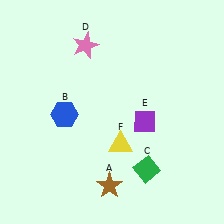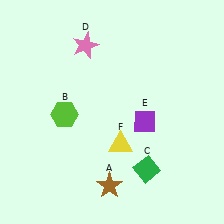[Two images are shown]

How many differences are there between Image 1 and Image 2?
There is 1 difference between the two images.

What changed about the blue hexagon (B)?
In Image 1, B is blue. In Image 2, it changed to lime.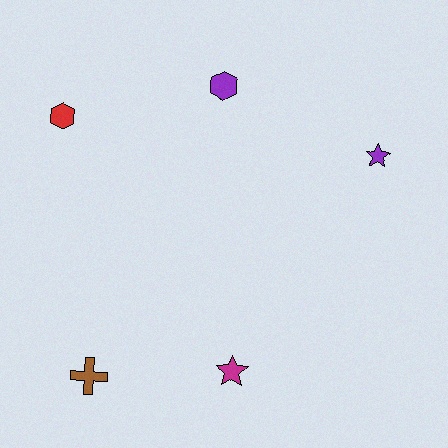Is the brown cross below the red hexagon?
Yes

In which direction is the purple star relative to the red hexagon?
The purple star is to the right of the red hexagon.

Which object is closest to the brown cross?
The magenta star is closest to the brown cross.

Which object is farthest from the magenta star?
The red hexagon is farthest from the magenta star.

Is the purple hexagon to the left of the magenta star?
Yes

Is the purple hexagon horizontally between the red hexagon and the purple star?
Yes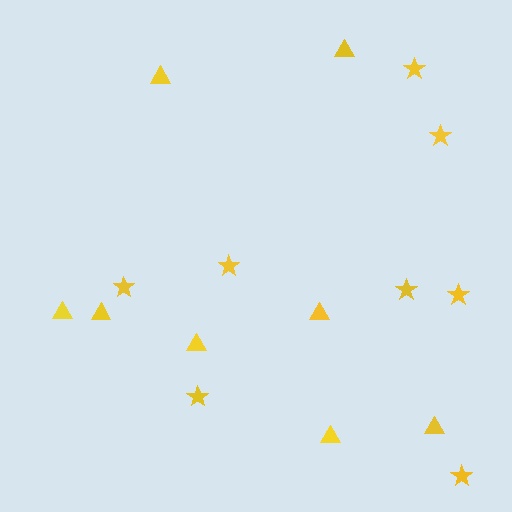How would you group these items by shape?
There are 2 groups: one group of triangles (8) and one group of stars (8).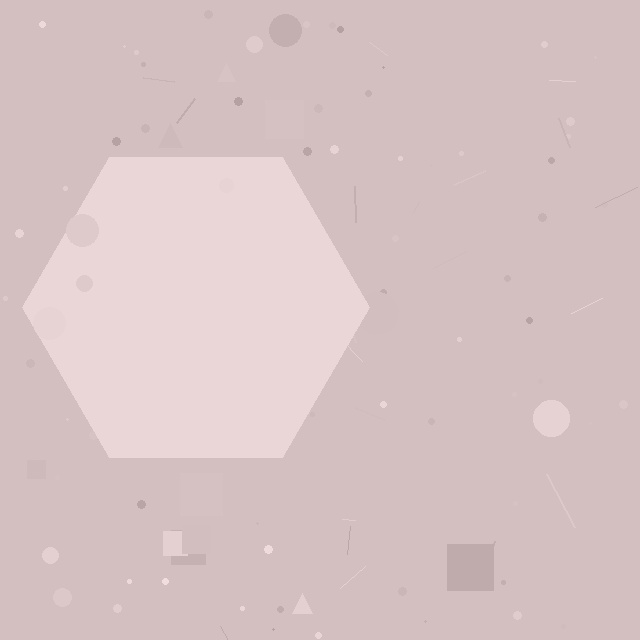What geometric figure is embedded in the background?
A hexagon is embedded in the background.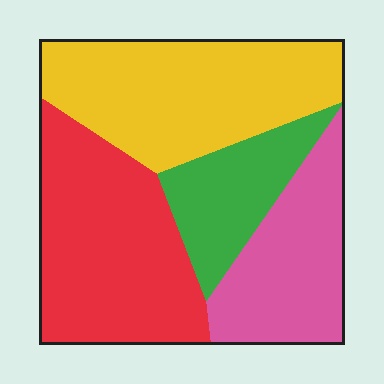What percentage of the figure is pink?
Pink covers around 20% of the figure.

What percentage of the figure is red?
Red covers about 30% of the figure.